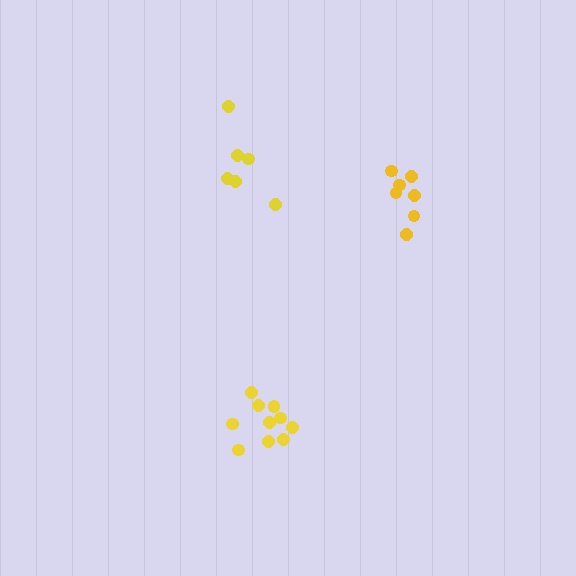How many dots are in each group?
Group 1: 10 dots, Group 2: 6 dots, Group 3: 7 dots (23 total).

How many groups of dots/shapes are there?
There are 3 groups.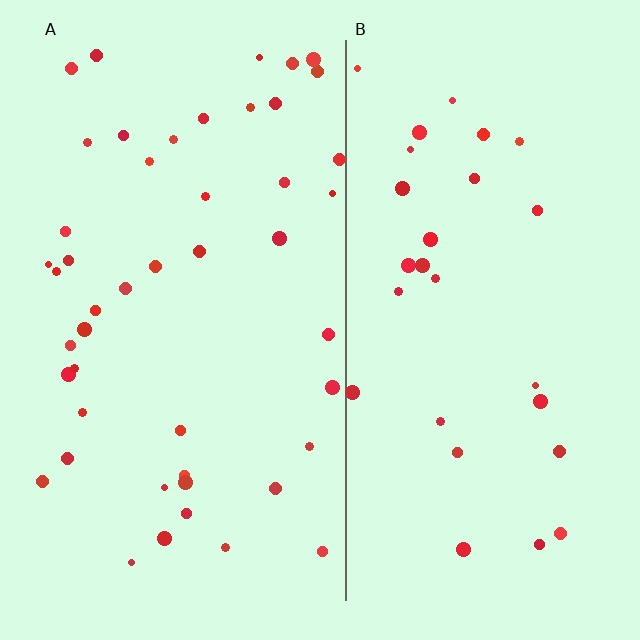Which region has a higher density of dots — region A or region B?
A (the left).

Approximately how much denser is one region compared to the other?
Approximately 1.7× — region A over region B.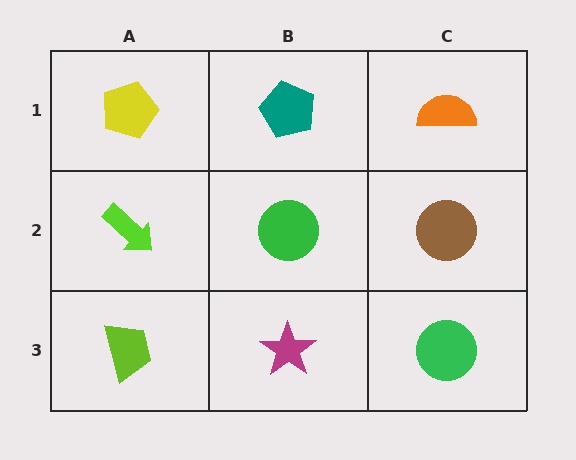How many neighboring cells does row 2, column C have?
3.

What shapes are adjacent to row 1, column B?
A green circle (row 2, column B), a yellow pentagon (row 1, column A), an orange semicircle (row 1, column C).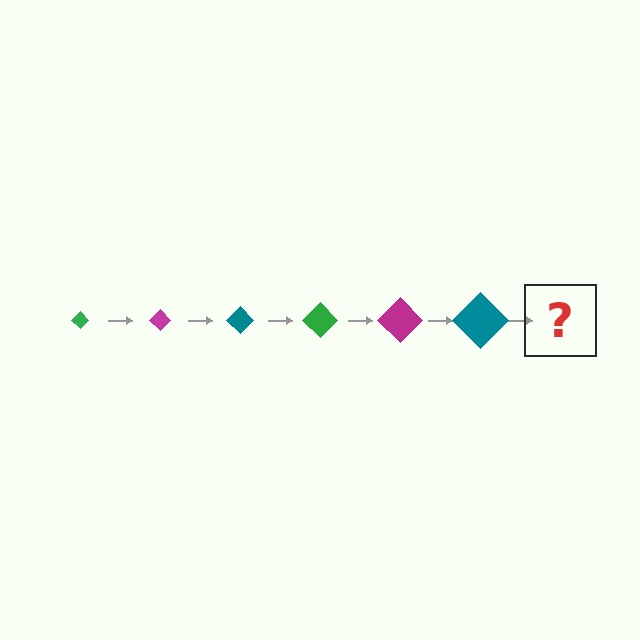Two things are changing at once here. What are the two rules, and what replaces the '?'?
The two rules are that the diamond grows larger each step and the color cycles through green, magenta, and teal. The '?' should be a green diamond, larger than the previous one.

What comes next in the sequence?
The next element should be a green diamond, larger than the previous one.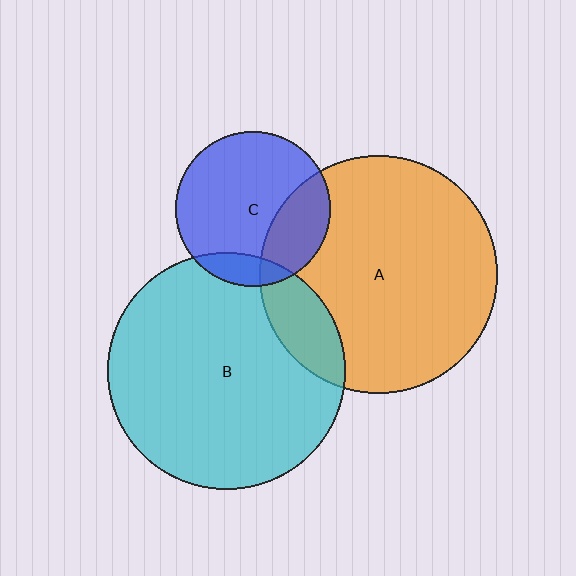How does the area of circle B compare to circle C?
Approximately 2.4 times.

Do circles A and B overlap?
Yes.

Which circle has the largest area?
Circle A (orange).